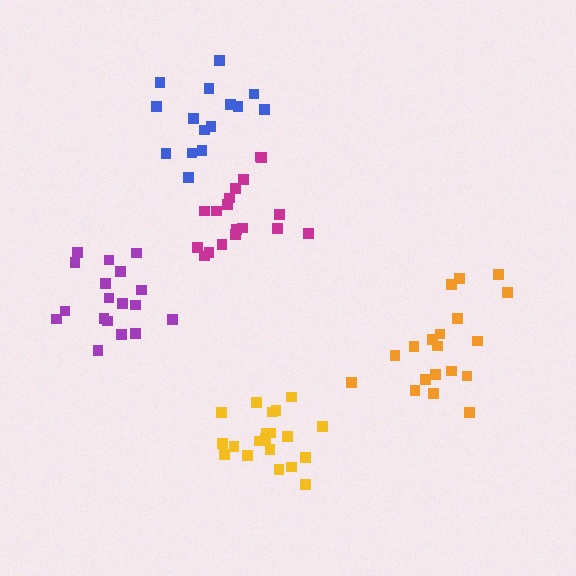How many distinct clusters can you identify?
There are 5 distinct clusters.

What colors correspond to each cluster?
The clusters are colored: magenta, purple, yellow, orange, blue.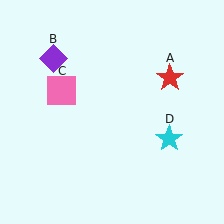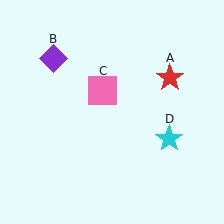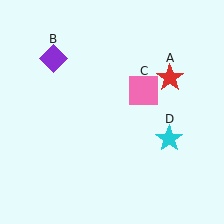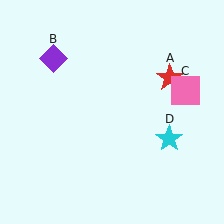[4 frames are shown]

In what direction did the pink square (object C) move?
The pink square (object C) moved right.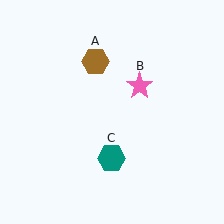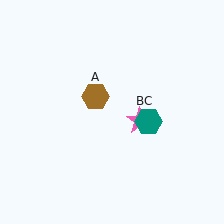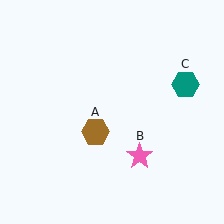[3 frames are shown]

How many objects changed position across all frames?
3 objects changed position: brown hexagon (object A), pink star (object B), teal hexagon (object C).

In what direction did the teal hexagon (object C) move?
The teal hexagon (object C) moved up and to the right.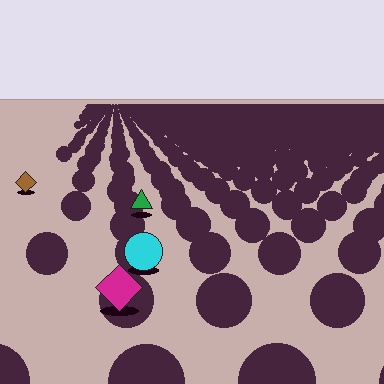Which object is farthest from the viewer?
The brown diamond is farthest from the viewer. It appears smaller and the ground texture around it is denser.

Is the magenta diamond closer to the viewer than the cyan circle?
Yes. The magenta diamond is closer — you can tell from the texture gradient: the ground texture is coarser near it.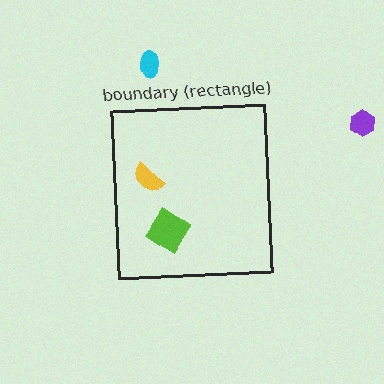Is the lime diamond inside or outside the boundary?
Inside.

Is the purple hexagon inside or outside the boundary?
Outside.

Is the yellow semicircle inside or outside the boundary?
Inside.